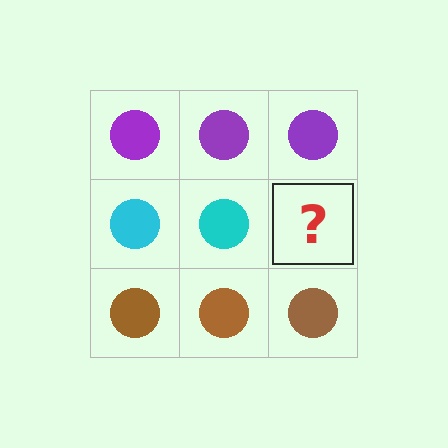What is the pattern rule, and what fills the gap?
The rule is that each row has a consistent color. The gap should be filled with a cyan circle.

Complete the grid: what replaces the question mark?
The question mark should be replaced with a cyan circle.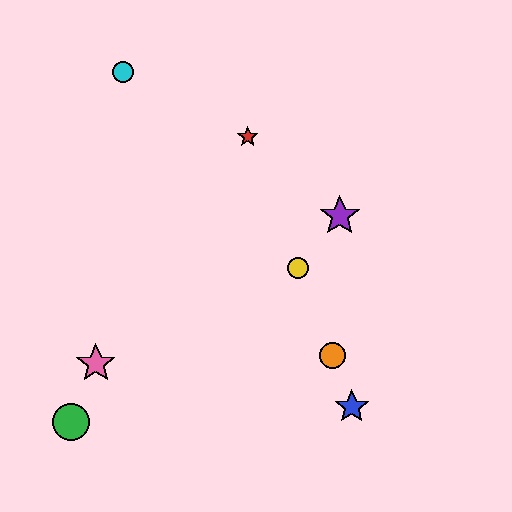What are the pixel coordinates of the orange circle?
The orange circle is at (332, 356).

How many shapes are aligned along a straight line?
4 shapes (the red star, the blue star, the yellow circle, the orange circle) are aligned along a straight line.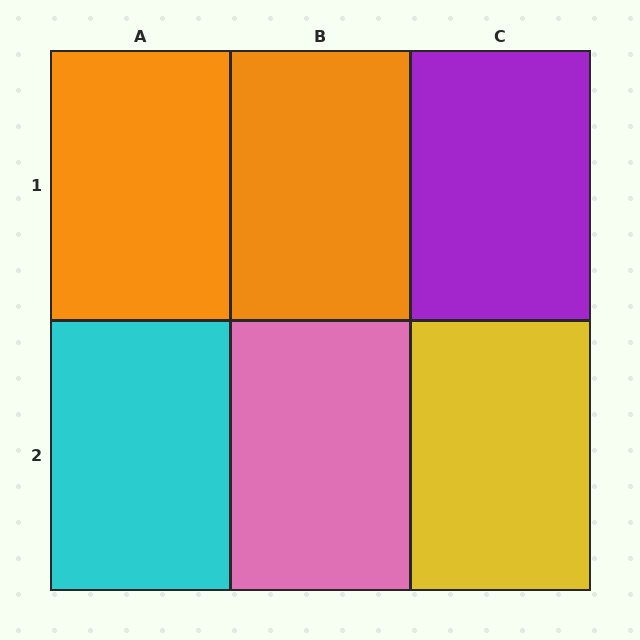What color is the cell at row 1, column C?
Purple.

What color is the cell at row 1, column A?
Orange.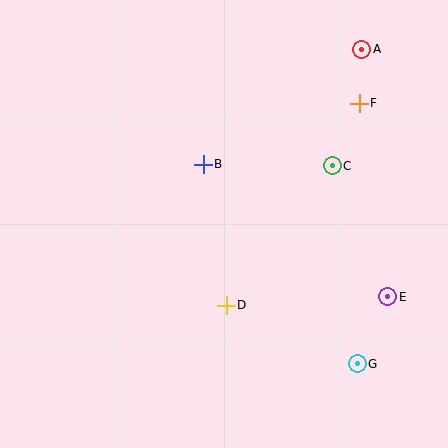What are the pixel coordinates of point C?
Point C is at (332, 166).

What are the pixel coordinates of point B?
Point B is at (203, 164).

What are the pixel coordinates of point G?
Point G is at (357, 364).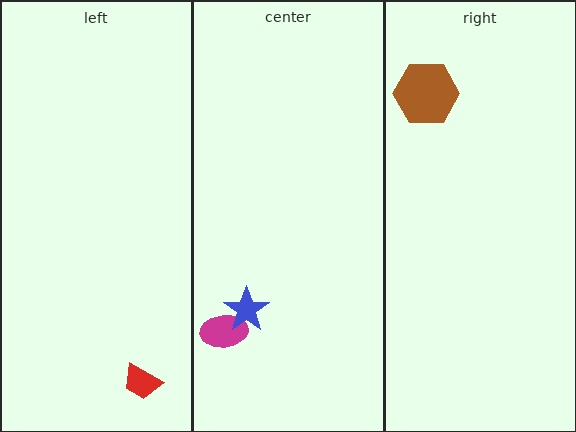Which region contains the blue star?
The center region.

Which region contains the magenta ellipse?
The center region.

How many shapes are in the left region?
1.